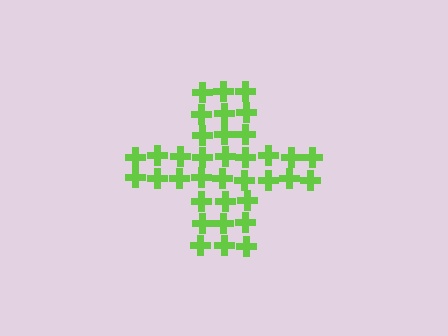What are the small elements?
The small elements are crosses.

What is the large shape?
The large shape is a cross.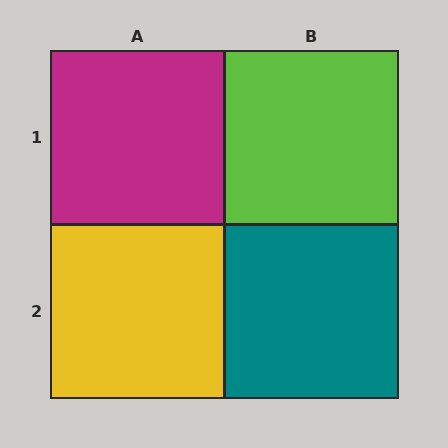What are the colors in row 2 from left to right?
Yellow, teal.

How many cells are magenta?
1 cell is magenta.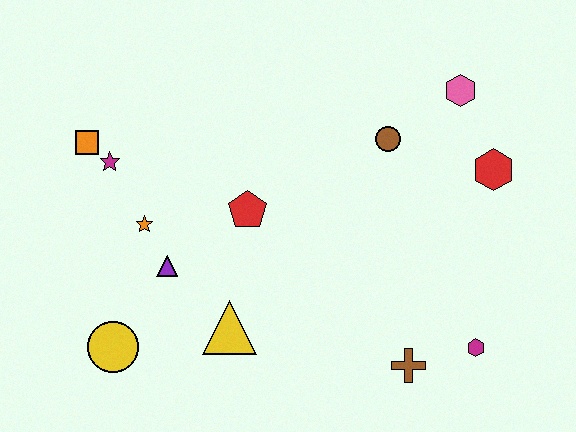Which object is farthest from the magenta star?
The magenta hexagon is farthest from the magenta star.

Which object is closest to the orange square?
The magenta star is closest to the orange square.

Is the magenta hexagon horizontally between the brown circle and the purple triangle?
No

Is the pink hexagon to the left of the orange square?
No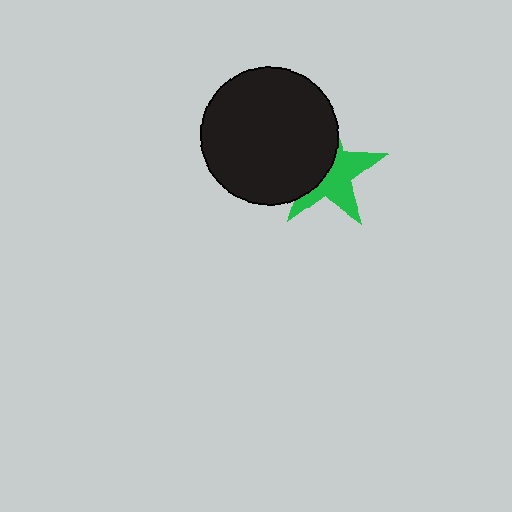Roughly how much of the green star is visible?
About half of it is visible (roughly 52%).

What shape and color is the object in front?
The object in front is a black circle.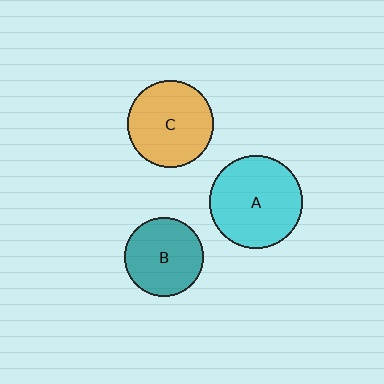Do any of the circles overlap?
No, none of the circles overlap.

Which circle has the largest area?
Circle A (cyan).